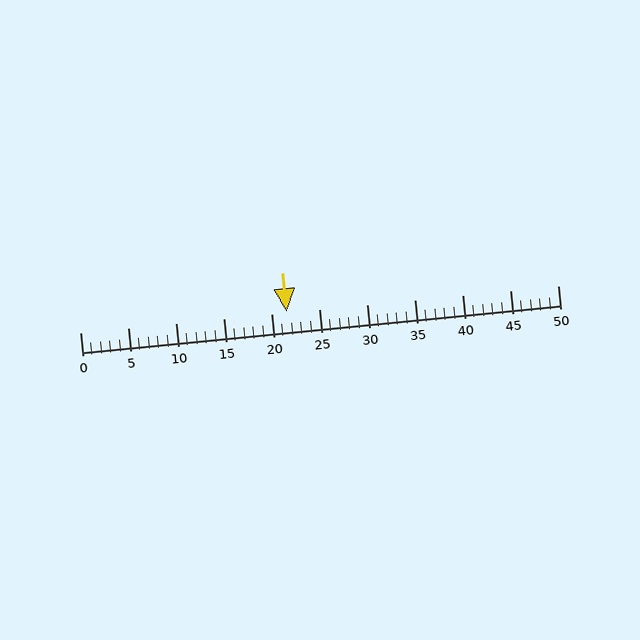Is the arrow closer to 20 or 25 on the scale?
The arrow is closer to 20.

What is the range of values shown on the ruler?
The ruler shows values from 0 to 50.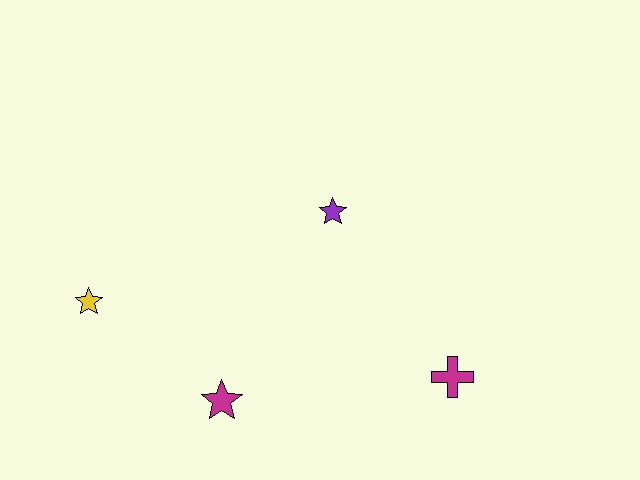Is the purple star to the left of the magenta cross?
Yes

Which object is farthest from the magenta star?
The magenta cross is farthest from the magenta star.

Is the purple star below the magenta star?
No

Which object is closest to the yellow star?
The magenta star is closest to the yellow star.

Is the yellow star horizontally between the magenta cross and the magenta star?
No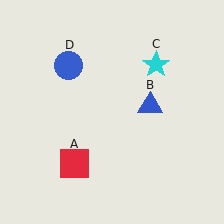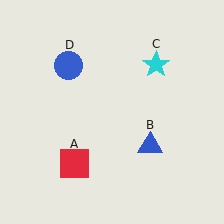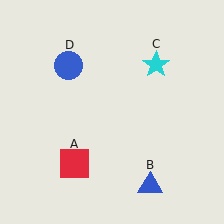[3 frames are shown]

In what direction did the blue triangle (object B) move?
The blue triangle (object B) moved down.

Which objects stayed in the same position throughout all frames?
Red square (object A) and cyan star (object C) and blue circle (object D) remained stationary.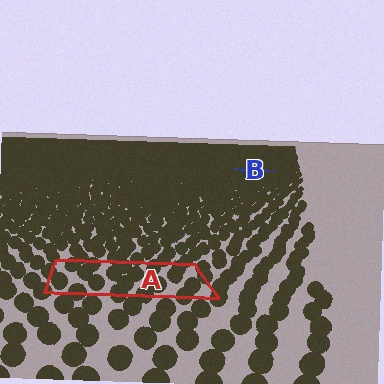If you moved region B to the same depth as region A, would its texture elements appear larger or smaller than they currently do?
They would appear larger. At a closer depth, the same texture elements are projected at a bigger on-screen size.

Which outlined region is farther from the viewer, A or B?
Region B is farther from the viewer — the texture elements inside it appear smaller and more densely packed.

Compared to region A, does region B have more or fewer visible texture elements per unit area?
Region B has more texture elements per unit area — they are packed more densely because it is farther away.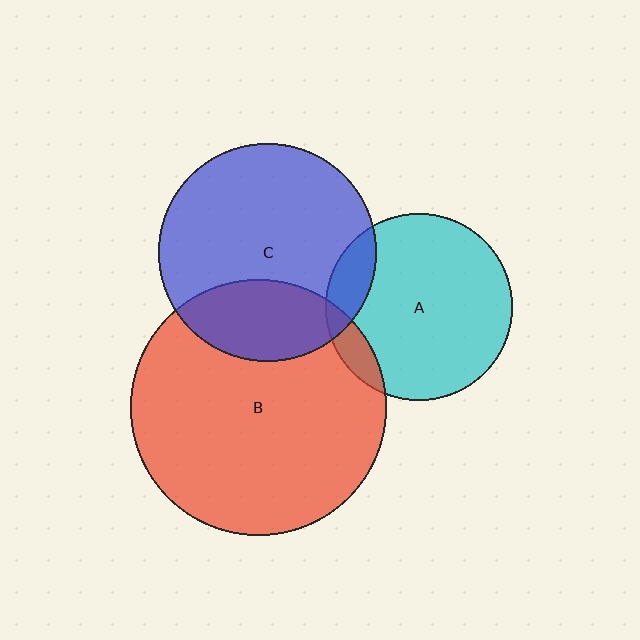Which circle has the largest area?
Circle B (red).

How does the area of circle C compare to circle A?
Approximately 1.4 times.